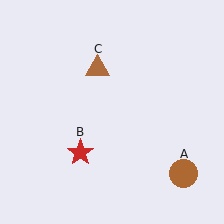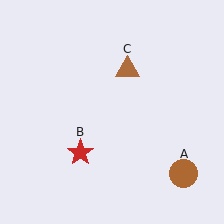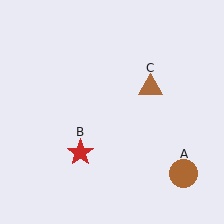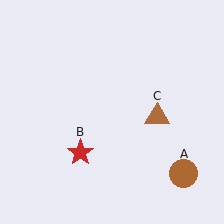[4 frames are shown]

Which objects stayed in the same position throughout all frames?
Brown circle (object A) and red star (object B) remained stationary.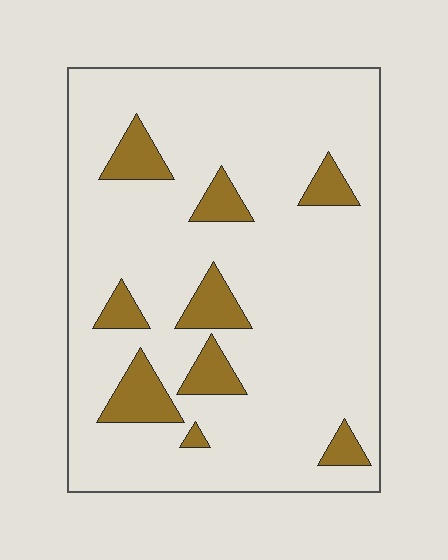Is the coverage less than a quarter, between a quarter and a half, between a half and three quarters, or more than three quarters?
Less than a quarter.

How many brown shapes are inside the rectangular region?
9.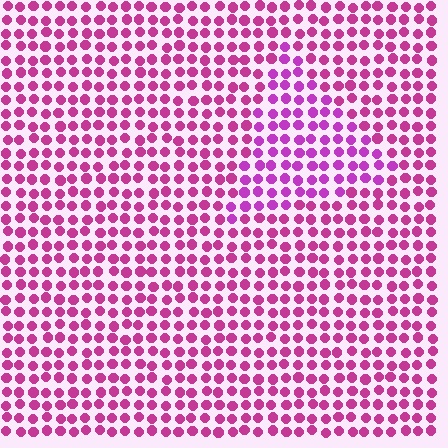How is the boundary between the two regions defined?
The boundary is defined purely by a slight shift in hue (about 22 degrees). Spacing, size, and orientation are identical on both sides.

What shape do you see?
I see a triangle.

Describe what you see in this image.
The image is filled with small magenta elements in a uniform arrangement. A triangle-shaped region is visible where the elements are tinted to a slightly different hue, forming a subtle color boundary.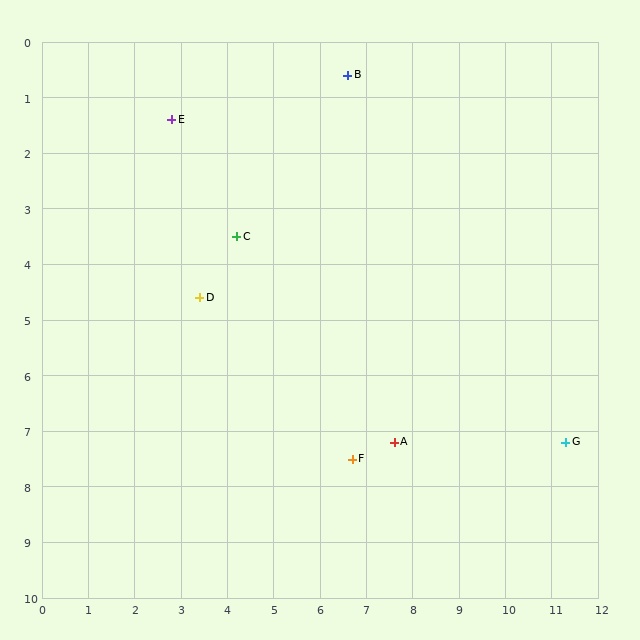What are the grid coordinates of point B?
Point B is at approximately (6.6, 0.6).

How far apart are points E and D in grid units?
Points E and D are about 3.3 grid units apart.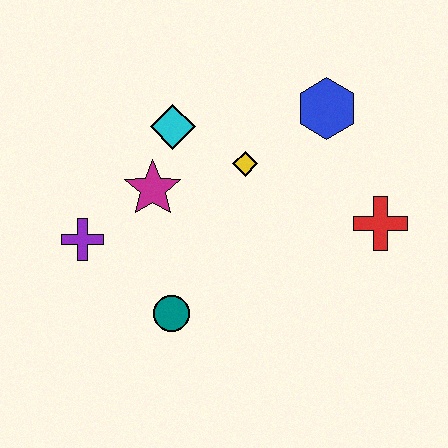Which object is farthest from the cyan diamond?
The red cross is farthest from the cyan diamond.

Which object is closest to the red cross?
The blue hexagon is closest to the red cross.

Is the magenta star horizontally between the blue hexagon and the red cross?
No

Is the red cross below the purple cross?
No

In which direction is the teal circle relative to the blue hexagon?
The teal circle is below the blue hexagon.